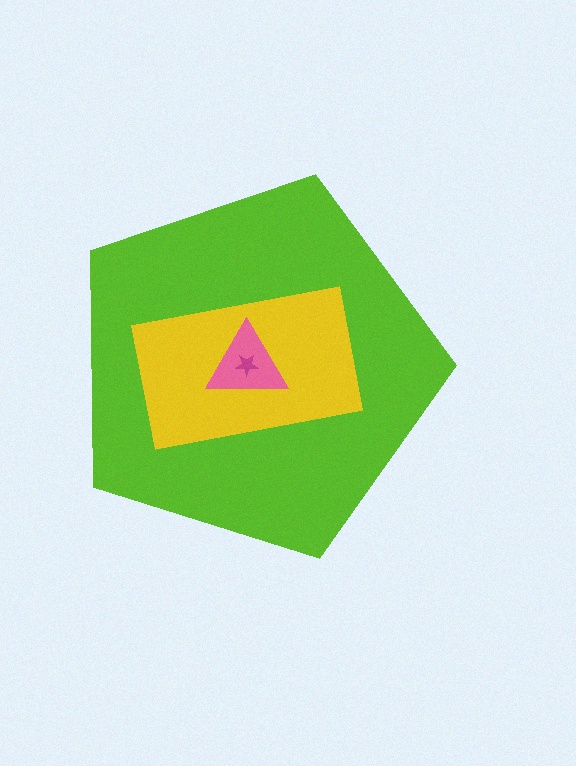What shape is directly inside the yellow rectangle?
The pink triangle.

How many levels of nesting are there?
4.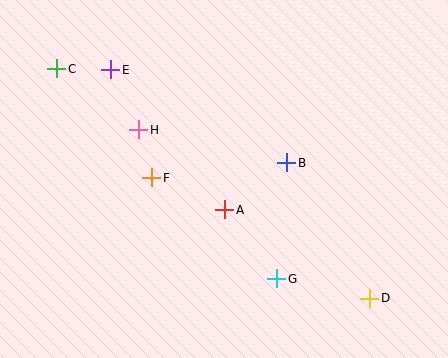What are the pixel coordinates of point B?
Point B is at (287, 163).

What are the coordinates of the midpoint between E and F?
The midpoint between E and F is at (131, 124).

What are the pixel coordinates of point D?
Point D is at (370, 299).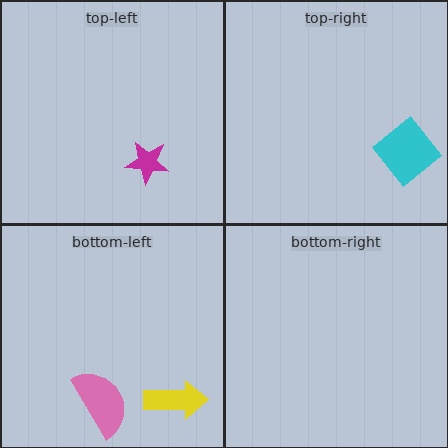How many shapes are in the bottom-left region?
2.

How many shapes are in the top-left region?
1.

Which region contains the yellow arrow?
The bottom-left region.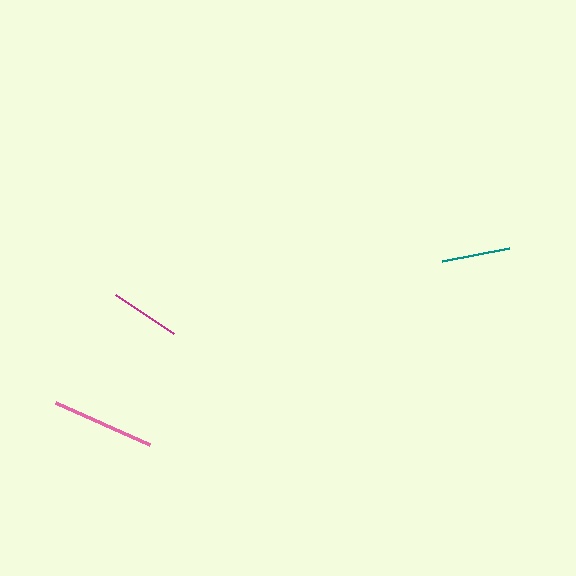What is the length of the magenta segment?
The magenta segment is approximately 70 pixels long.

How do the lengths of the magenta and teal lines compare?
The magenta and teal lines are approximately the same length.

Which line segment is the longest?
The pink line is the longest at approximately 103 pixels.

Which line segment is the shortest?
The teal line is the shortest at approximately 68 pixels.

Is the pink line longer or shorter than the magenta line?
The pink line is longer than the magenta line.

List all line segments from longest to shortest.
From longest to shortest: pink, magenta, teal.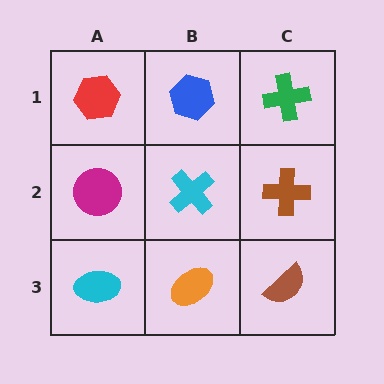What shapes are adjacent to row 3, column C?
A brown cross (row 2, column C), an orange ellipse (row 3, column B).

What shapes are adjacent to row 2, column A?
A red hexagon (row 1, column A), a cyan ellipse (row 3, column A), a cyan cross (row 2, column B).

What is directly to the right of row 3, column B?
A brown semicircle.